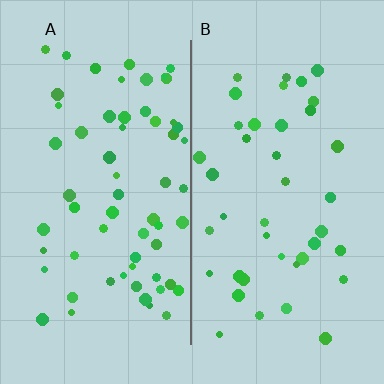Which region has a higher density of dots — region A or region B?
A (the left).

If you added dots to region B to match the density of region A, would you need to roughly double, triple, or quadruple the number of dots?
Approximately double.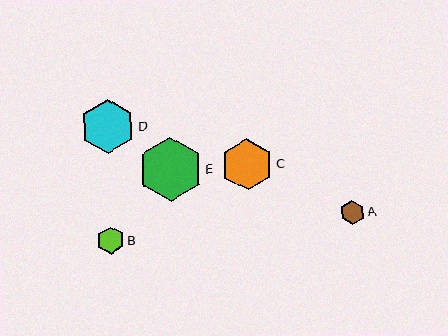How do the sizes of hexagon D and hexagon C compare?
Hexagon D and hexagon C are approximately the same size.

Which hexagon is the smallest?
Hexagon A is the smallest with a size of approximately 24 pixels.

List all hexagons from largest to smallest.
From largest to smallest: E, D, C, B, A.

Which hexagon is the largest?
Hexagon E is the largest with a size of approximately 64 pixels.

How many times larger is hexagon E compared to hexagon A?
Hexagon E is approximately 2.6 times the size of hexagon A.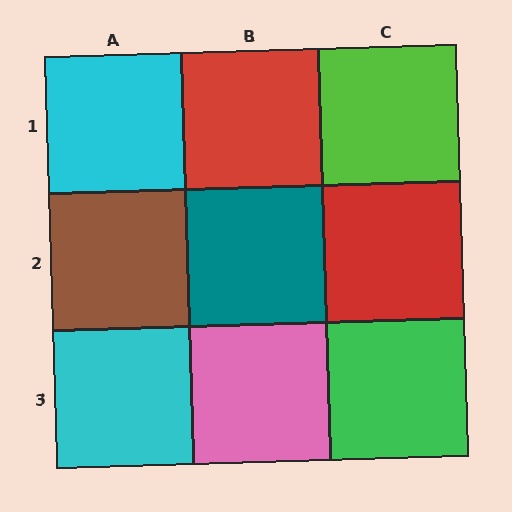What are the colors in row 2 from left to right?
Brown, teal, red.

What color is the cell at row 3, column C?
Green.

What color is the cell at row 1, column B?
Red.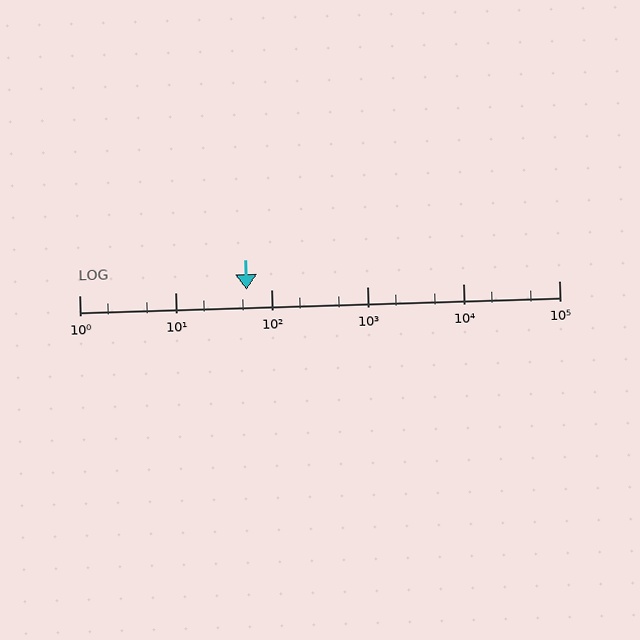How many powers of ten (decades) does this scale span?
The scale spans 5 decades, from 1 to 100000.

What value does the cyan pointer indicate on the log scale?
The pointer indicates approximately 55.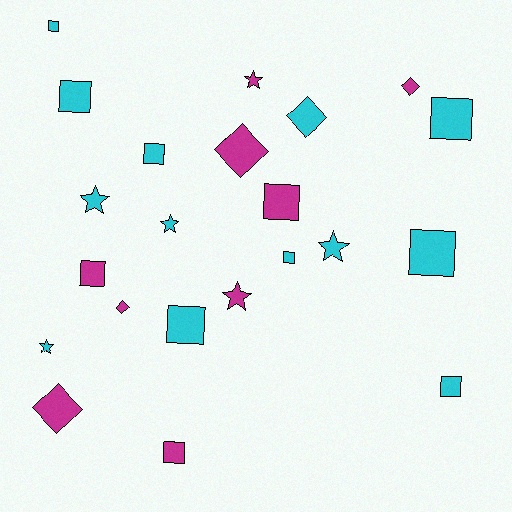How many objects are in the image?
There are 22 objects.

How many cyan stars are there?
There are 4 cyan stars.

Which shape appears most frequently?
Square, with 11 objects.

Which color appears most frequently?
Cyan, with 13 objects.